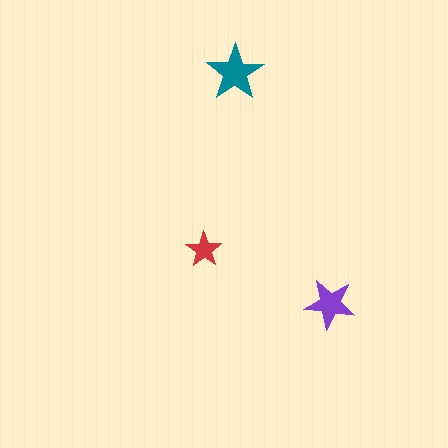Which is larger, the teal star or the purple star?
The teal one.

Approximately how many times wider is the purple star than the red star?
About 1.5 times wider.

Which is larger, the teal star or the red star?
The teal one.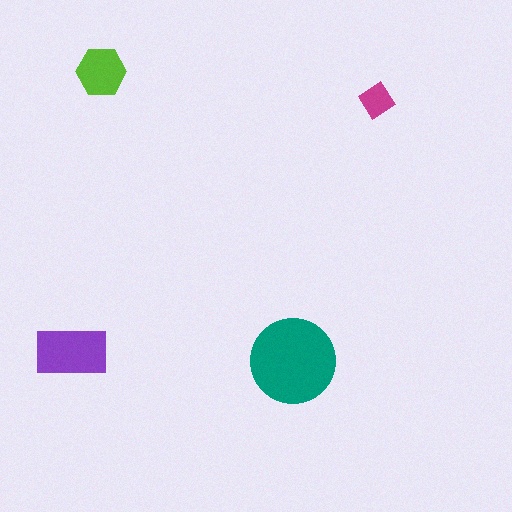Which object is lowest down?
The teal circle is bottommost.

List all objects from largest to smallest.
The teal circle, the purple rectangle, the lime hexagon, the magenta diamond.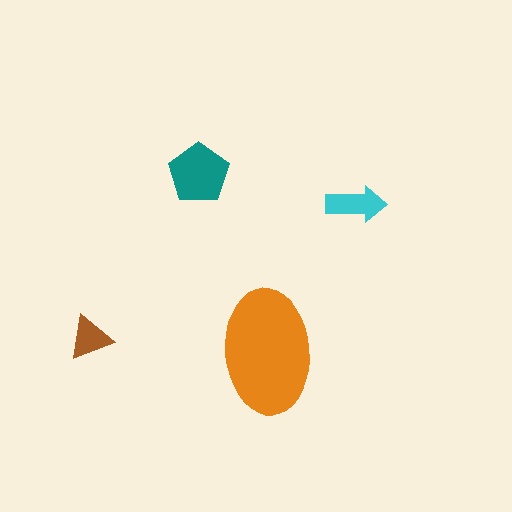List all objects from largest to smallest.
The orange ellipse, the teal pentagon, the cyan arrow, the brown triangle.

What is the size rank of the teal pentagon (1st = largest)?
2nd.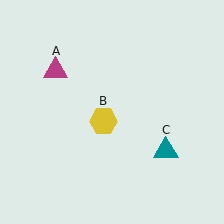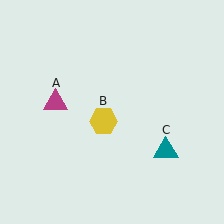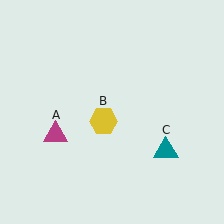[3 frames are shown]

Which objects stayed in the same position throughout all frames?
Yellow hexagon (object B) and teal triangle (object C) remained stationary.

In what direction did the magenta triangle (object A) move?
The magenta triangle (object A) moved down.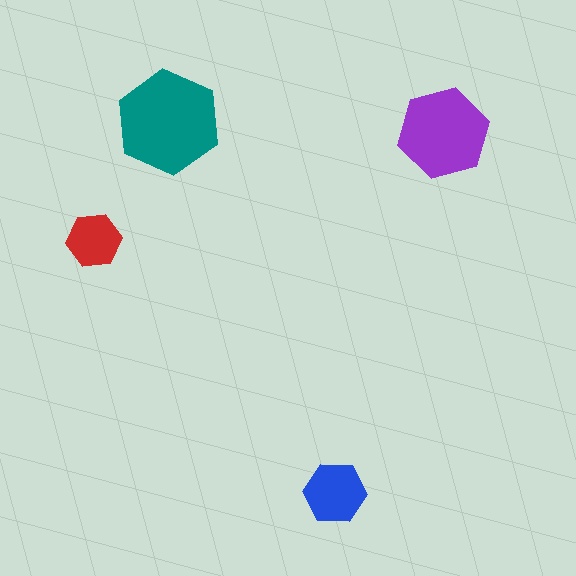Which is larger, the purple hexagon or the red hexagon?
The purple one.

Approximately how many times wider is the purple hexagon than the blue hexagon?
About 1.5 times wider.